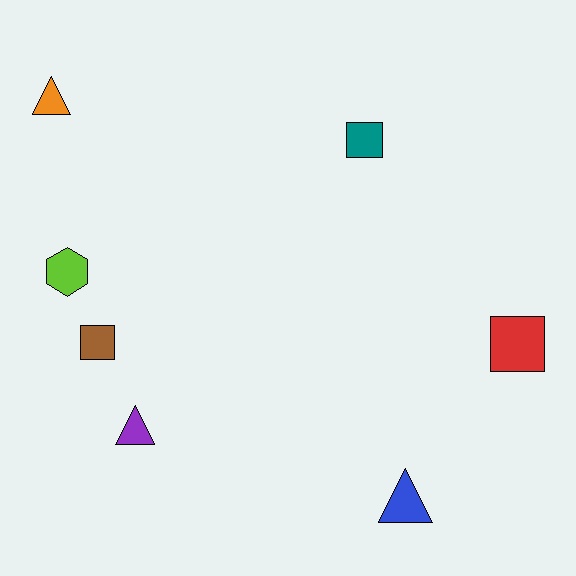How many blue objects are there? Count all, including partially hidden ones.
There is 1 blue object.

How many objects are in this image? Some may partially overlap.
There are 7 objects.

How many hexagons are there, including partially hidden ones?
There is 1 hexagon.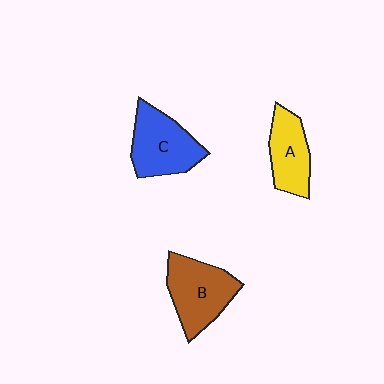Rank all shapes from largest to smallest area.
From largest to smallest: B (brown), C (blue), A (yellow).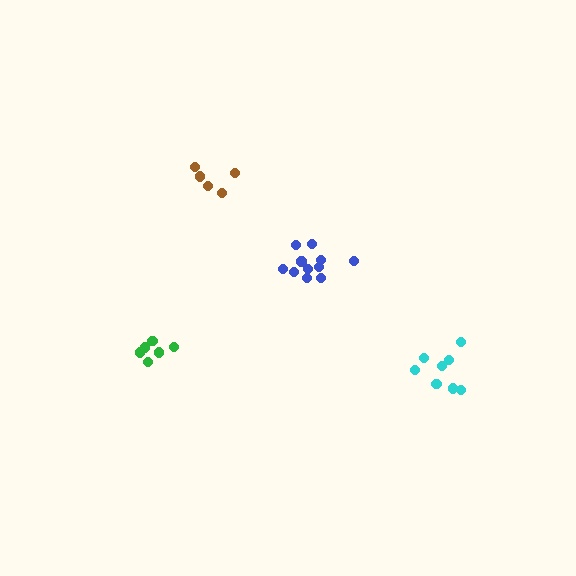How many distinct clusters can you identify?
There are 4 distinct clusters.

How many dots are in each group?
Group 1: 5 dots, Group 2: 11 dots, Group 3: 8 dots, Group 4: 7 dots (31 total).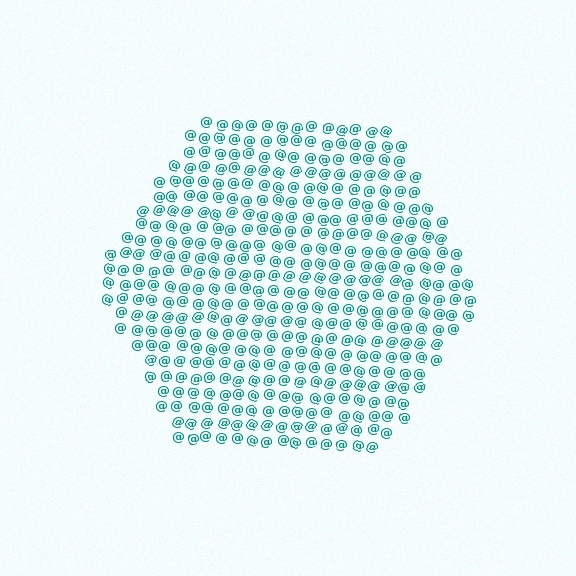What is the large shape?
The large shape is a hexagon.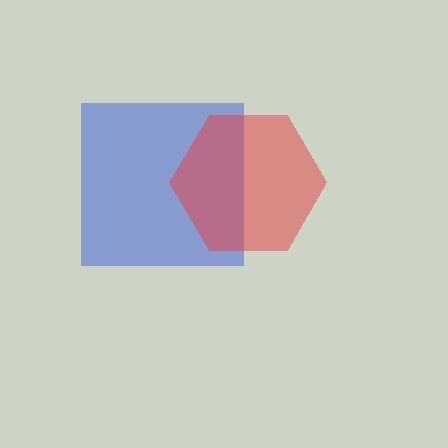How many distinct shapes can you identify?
There are 2 distinct shapes: a blue square, a red hexagon.